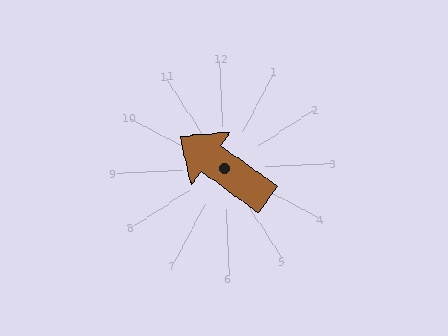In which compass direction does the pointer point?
Northwest.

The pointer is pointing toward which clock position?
Roughly 10 o'clock.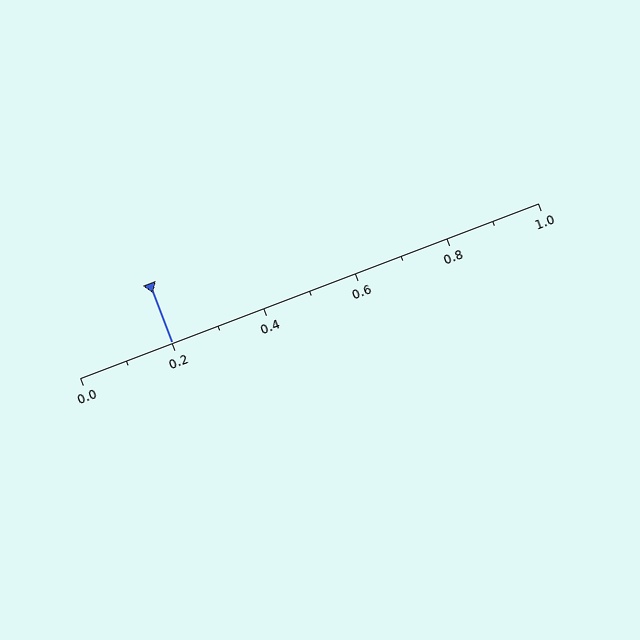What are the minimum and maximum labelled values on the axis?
The axis runs from 0.0 to 1.0.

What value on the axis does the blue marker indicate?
The marker indicates approximately 0.2.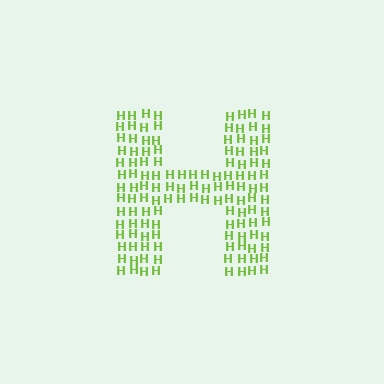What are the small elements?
The small elements are letter H's.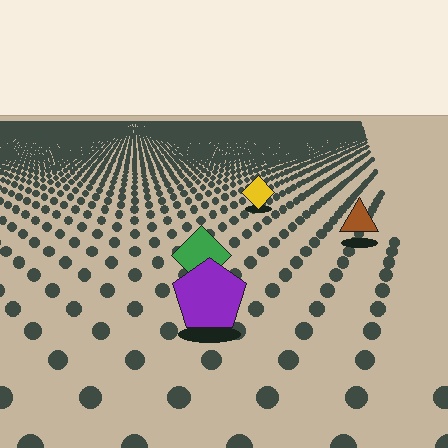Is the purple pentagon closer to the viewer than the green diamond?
Yes. The purple pentagon is closer — you can tell from the texture gradient: the ground texture is coarser near it.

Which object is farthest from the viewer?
The yellow diamond is farthest from the viewer. It appears smaller and the ground texture around it is denser.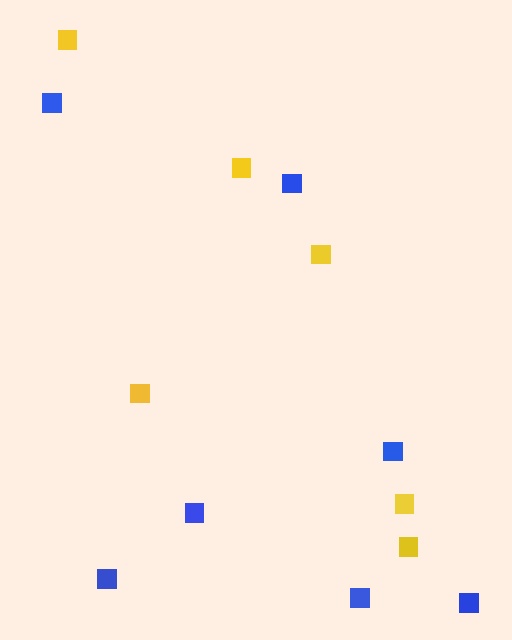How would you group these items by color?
There are 2 groups: one group of blue squares (7) and one group of yellow squares (6).